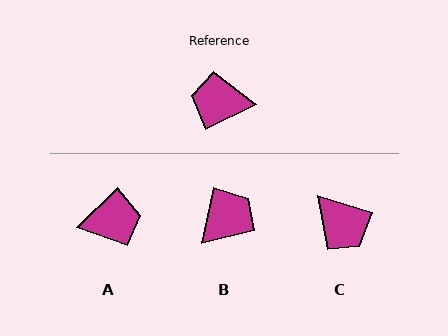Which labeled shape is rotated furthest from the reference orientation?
A, about 162 degrees away.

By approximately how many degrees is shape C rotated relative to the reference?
Approximately 137 degrees counter-clockwise.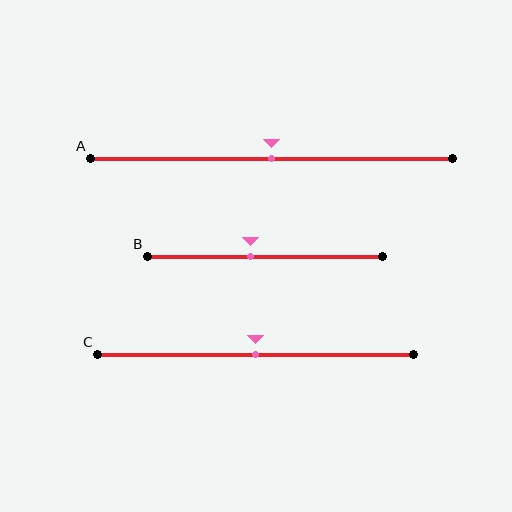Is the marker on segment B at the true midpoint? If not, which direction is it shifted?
No, the marker on segment B is shifted to the left by about 6% of the segment length.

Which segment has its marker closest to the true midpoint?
Segment A has its marker closest to the true midpoint.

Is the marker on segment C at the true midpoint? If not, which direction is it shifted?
Yes, the marker on segment C is at the true midpoint.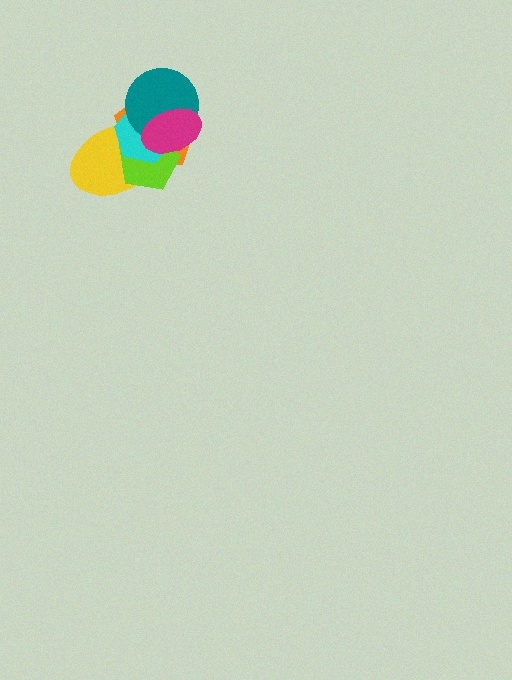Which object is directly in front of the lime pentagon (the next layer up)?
The cyan hexagon is directly in front of the lime pentagon.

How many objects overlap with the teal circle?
5 objects overlap with the teal circle.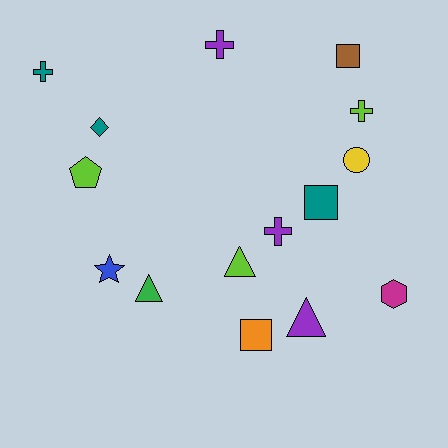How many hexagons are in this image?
There is 1 hexagon.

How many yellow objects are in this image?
There is 1 yellow object.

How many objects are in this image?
There are 15 objects.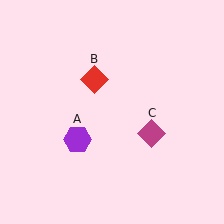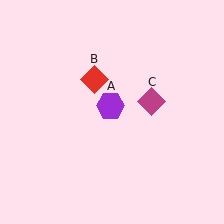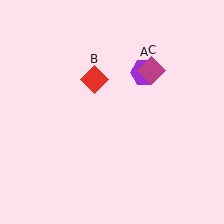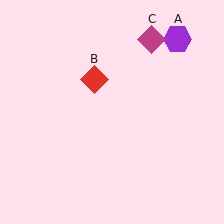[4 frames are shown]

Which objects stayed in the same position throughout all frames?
Red diamond (object B) remained stationary.